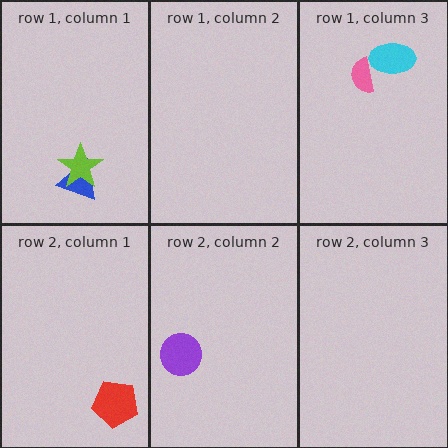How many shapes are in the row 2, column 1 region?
1.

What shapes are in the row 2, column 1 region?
The red pentagon.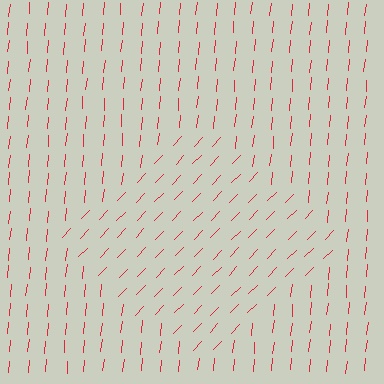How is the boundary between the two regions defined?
The boundary is defined purely by a change in line orientation (approximately 39 degrees difference). All lines are the same color and thickness.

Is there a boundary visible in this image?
Yes, there is a texture boundary formed by a change in line orientation.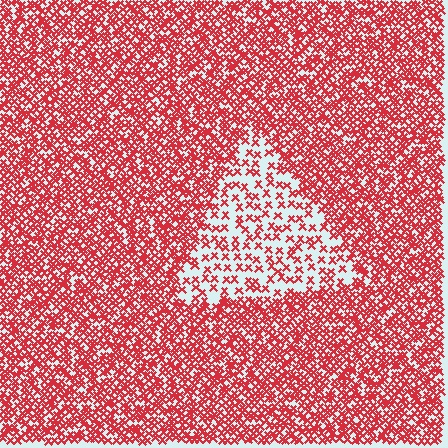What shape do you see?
I see a triangle.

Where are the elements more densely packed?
The elements are more densely packed outside the triangle boundary.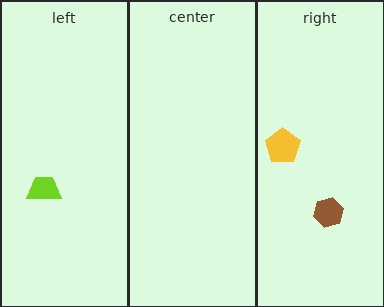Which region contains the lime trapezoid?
The left region.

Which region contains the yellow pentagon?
The right region.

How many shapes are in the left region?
1.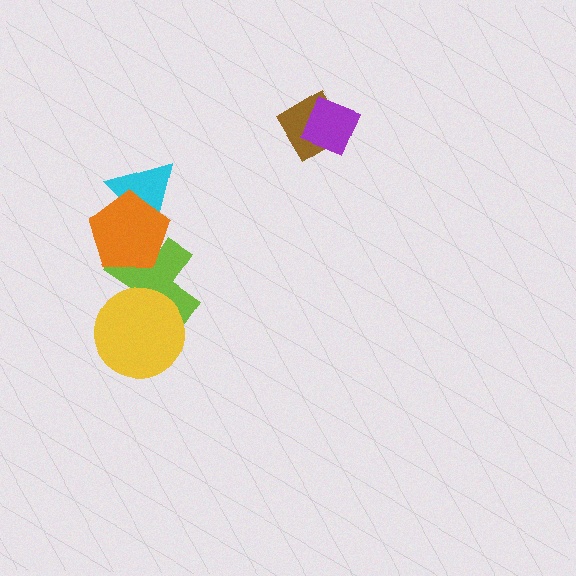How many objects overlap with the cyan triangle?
1 object overlaps with the cyan triangle.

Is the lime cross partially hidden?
Yes, it is partially covered by another shape.